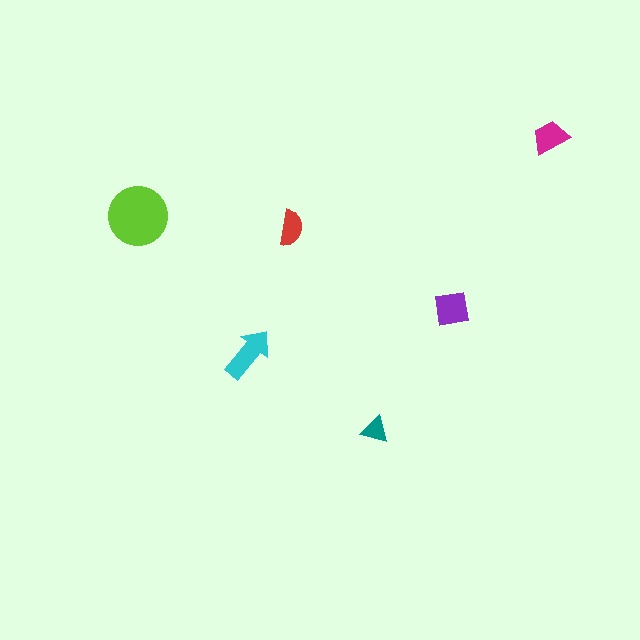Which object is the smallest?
The teal triangle.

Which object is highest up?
The magenta trapezoid is topmost.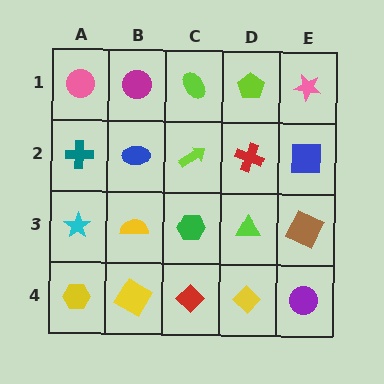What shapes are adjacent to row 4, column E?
A brown square (row 3, column E), a yellow diamond (row 4, column D).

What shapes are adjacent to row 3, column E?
A blue square (row 2, column E), a purple circle (row 4, column E), a lime triangle (row 3, column D).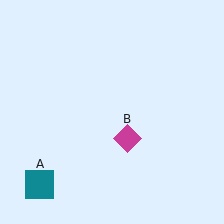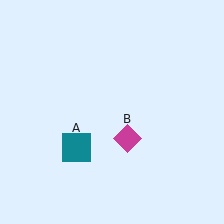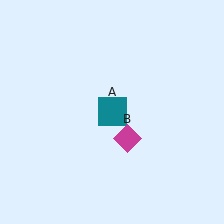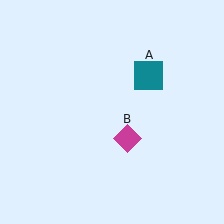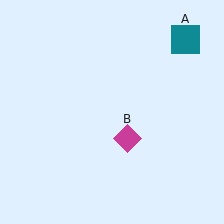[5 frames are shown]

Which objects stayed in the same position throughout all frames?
Magenta diamond (object B) remained stationary.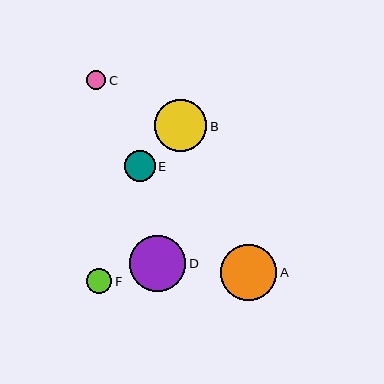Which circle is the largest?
Circle A is the largest with a size of approximately 56 pixels.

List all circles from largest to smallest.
From largest to smallest: A, D, B, E, F, C.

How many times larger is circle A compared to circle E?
Circle A is approximately 1.8 times the size of circle E.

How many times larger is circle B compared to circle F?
Circle B is approximately 2.1 times the size of circle F.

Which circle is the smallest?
Circle C is the smallest with a size of approximately 19 pixels.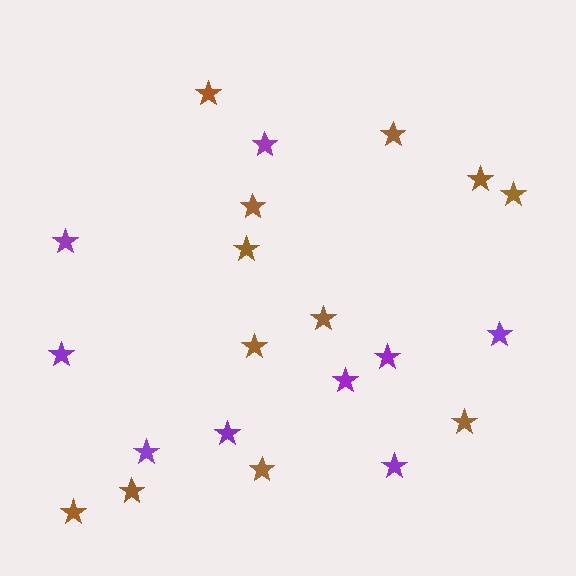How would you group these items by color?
There are 2 groups: one group of purple stars (9) and one group of brown stars (12).